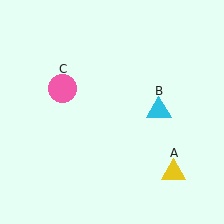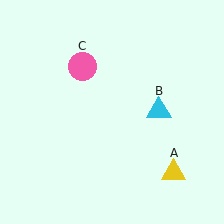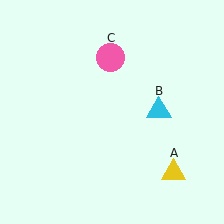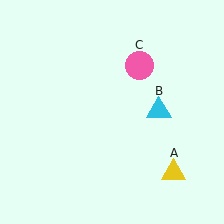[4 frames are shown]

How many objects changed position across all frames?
1 object changed position: pink circle (object C).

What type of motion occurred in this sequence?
The pink circle (object C) rotated clockwise around the center of the scene.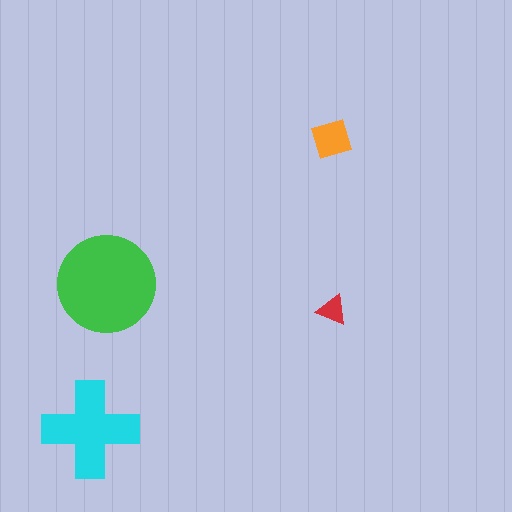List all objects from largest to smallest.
The green circle, the cyan cross, the orange diamond, the red triangle.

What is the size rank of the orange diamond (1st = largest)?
3rd.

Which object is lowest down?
The cyan cross is bottommost.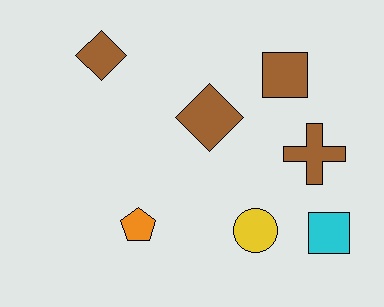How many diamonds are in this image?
There are 2 diamonds.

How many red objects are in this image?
There are no red objects.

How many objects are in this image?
There are 7 objects.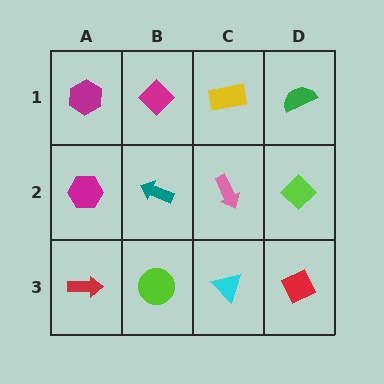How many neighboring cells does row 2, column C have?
4.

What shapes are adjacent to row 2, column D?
A green semicircle (row 1, column D), a red diamond (row 3, column D), a pink arrow (row 2, column C).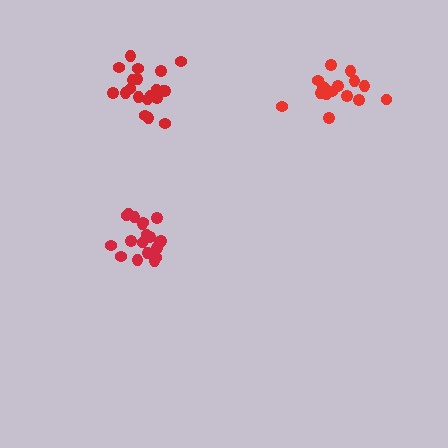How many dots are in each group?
Group 1: 19 dots, Group 2: 20 dots, Group 3: 16 dots (55 total).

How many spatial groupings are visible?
There are 3 spatial groupings.